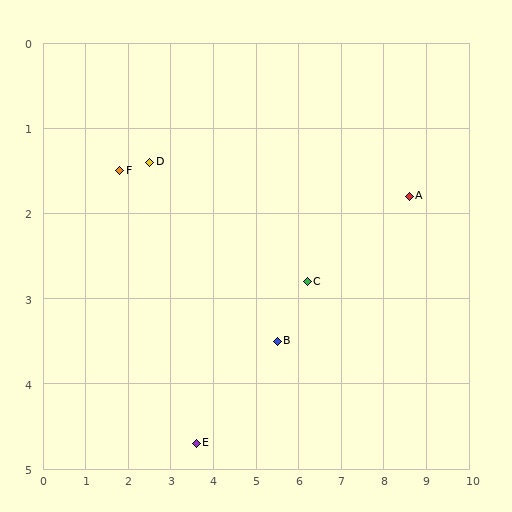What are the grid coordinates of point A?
Point A is at approximately (8.6, 1.8).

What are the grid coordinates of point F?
Point F is at approximately (1.8, 1.5).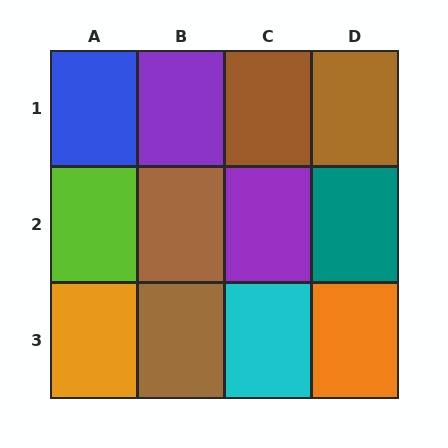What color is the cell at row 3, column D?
Orange.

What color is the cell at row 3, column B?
Brown.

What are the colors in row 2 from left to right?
Lime, brown, purple, teal.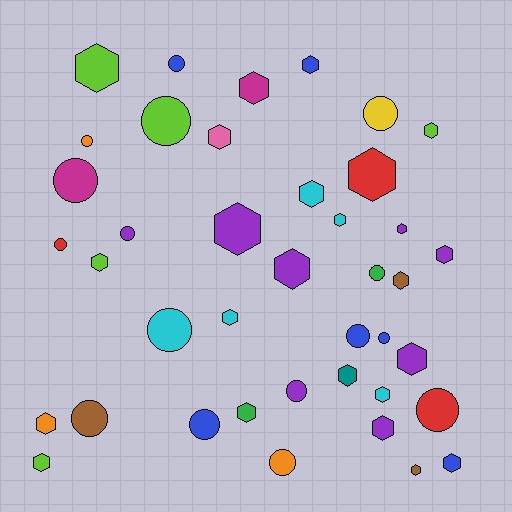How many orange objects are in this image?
There are 3 orange objects.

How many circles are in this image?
There are 16 circles.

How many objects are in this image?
There are 40 objects.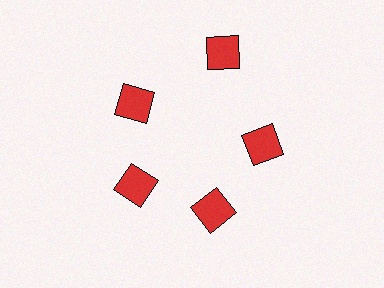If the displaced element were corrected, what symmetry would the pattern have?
It would have 5-fold rotational symmetry — the pattern would map onto itself every 72 degrees.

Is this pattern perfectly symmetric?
No. The 5 red diamonds are arranged in a ring, but one element near the 1 o'clock position is pushed outward from the center, breaking the 5-fold rotational symmetry.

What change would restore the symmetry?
The symmetry would be restored by moving it inward, back onto the ring so that all 5 diamonds sit at equal angles and equal distance from the center.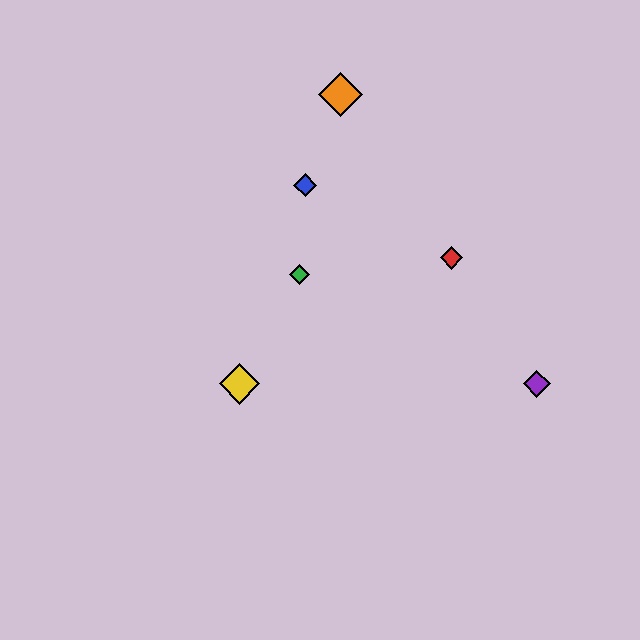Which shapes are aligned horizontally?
The yellow diamond, the purple diamond are aligned horizontally.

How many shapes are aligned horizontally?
2 shapes (the yellow diamond, the purple diamond) are aligned horizontally.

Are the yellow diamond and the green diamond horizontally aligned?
No, the yellow diamond is at y≈384 and the green diamond is at y≈275.